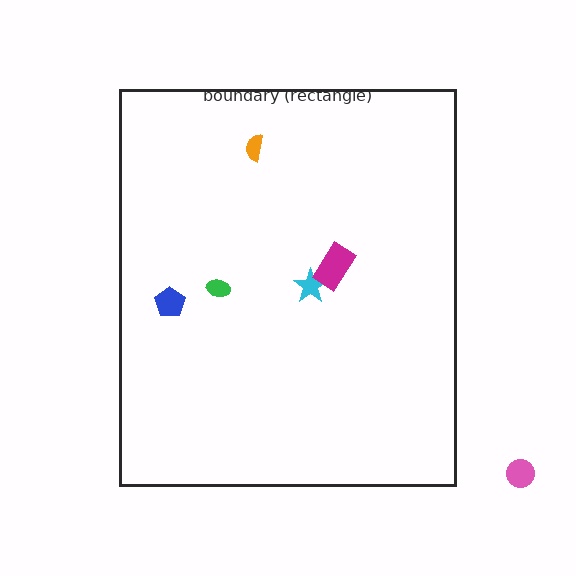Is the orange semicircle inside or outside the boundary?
Inside.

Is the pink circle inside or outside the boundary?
Outside.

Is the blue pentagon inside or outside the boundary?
Inside.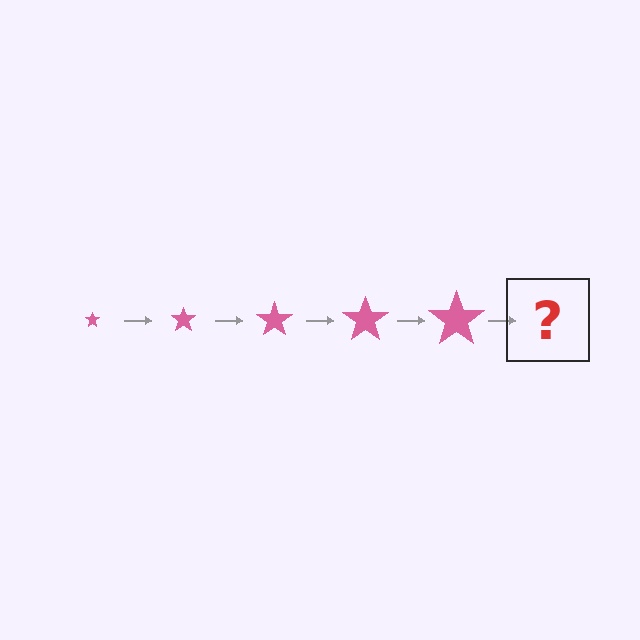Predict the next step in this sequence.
The next step is a pink star, larger than the previous one.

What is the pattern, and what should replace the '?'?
The pattern is that the star gets progressively larger each step. The '?' should be a pink star, larger than the previous one.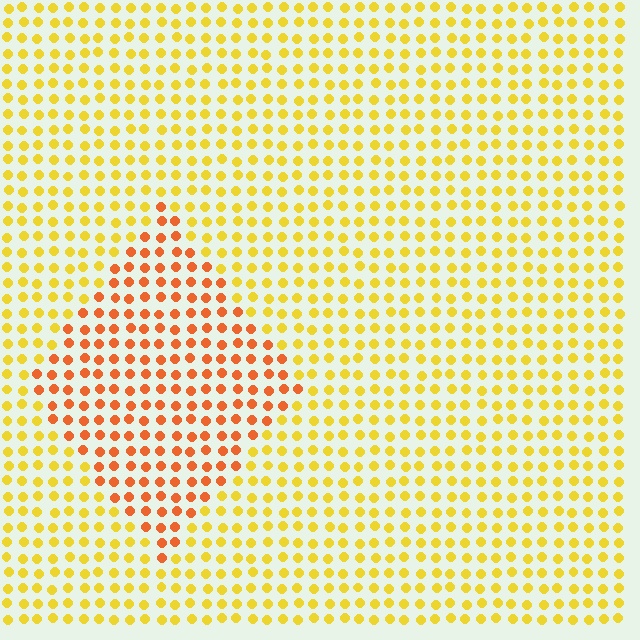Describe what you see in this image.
The image is filled with small yellow elements in a uniform arrangement. A diamond-shaped region is visible where the elements are tinted to a slightly different hue, forming a subtle color boundary.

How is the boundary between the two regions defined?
The boundary is defined purely by a slight shift in hue (about 35 degrees). Spacing, size, and orientation are identical on both sides.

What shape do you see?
I see a diamond.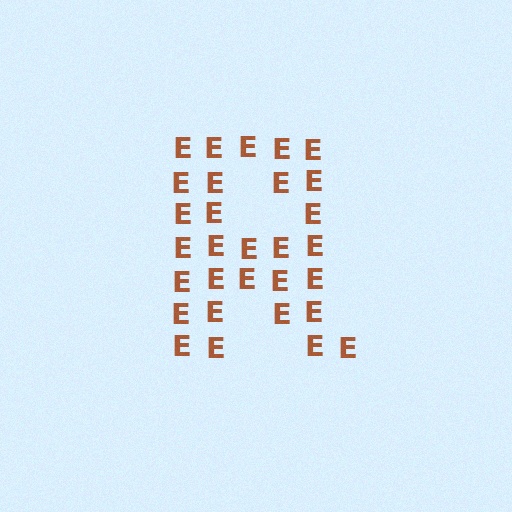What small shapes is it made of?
It is made of small letter E's.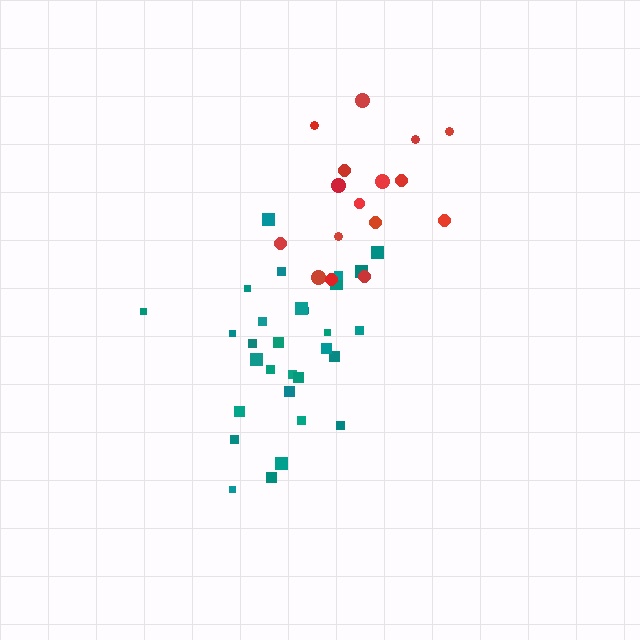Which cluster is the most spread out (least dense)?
Red.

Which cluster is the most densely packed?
Teal.